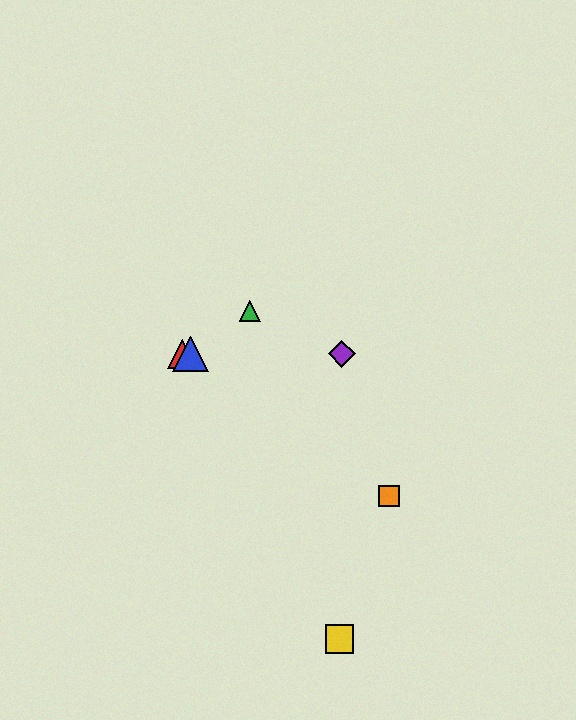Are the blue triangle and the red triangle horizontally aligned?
Yes, both are at y≈354.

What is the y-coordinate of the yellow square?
The yellow square is at y≈639.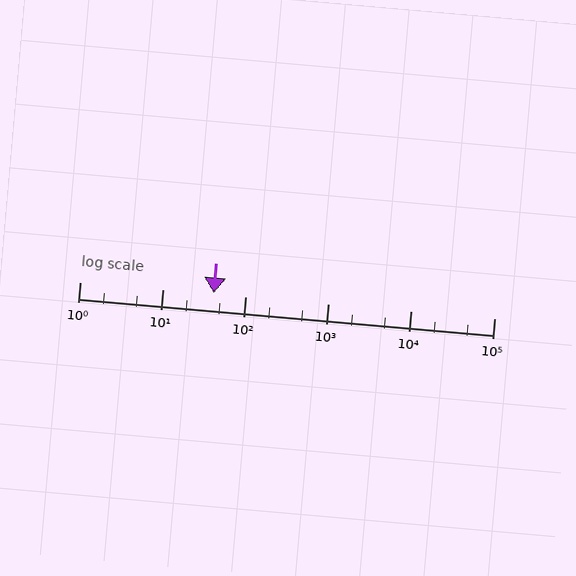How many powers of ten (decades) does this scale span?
The scale spans 5 decades, from 1 to 100000.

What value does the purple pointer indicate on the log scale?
The pointer indicates approximately 41.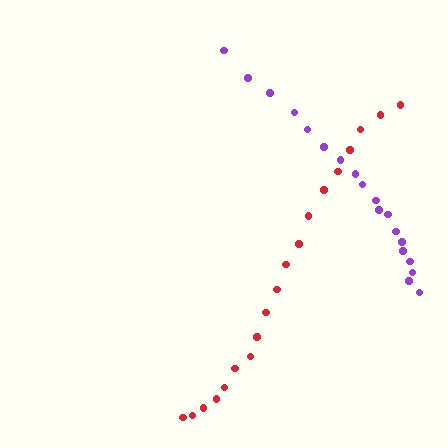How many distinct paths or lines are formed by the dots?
There are 2 distinct paths.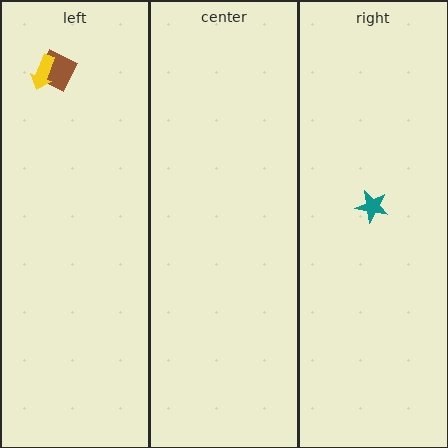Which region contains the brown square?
The left region.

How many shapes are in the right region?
1.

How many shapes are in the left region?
2.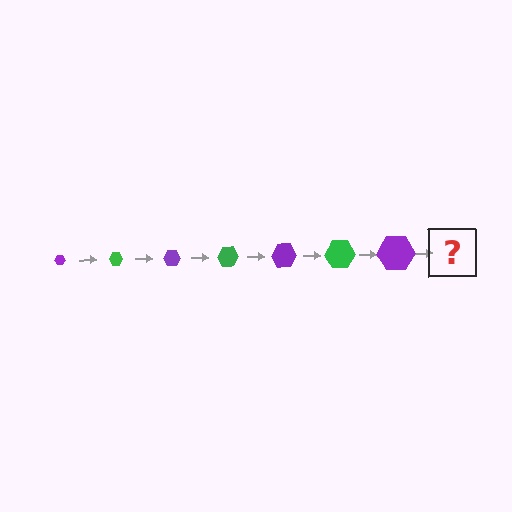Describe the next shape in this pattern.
It should be a green hexagon, larger than the previous one.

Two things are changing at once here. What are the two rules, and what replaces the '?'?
The two rules are that the hexagon grows larger each step and the color cycles through purple and green. The '?' should be a green hexagon, larger than the previous one.